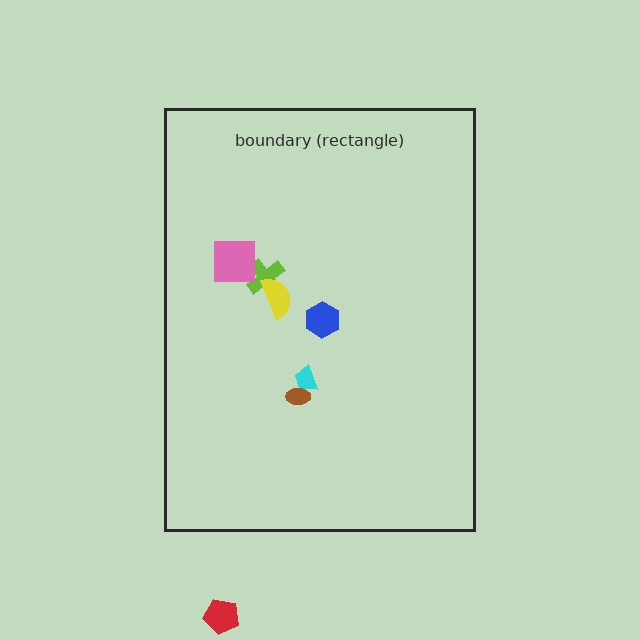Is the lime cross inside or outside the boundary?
Inside.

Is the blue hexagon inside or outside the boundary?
Inside.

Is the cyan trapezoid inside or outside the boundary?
Inside.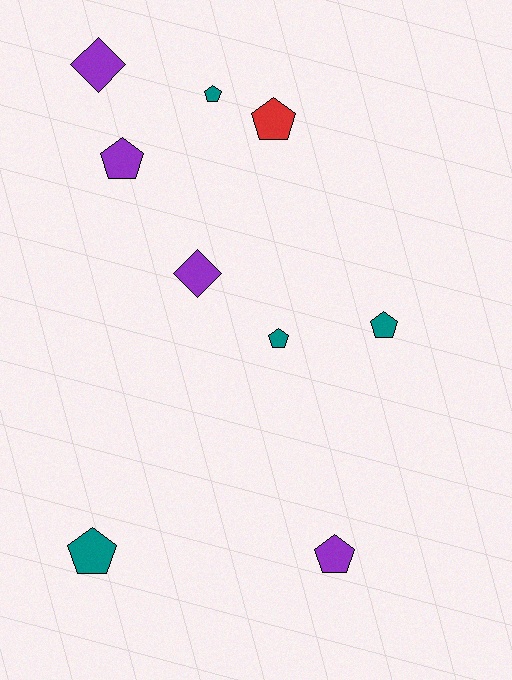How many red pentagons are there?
There is 1 red pentagon.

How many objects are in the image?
There are 9 objects.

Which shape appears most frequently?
Pentagon, with 7 objects.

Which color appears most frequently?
Teal, with 4 objects.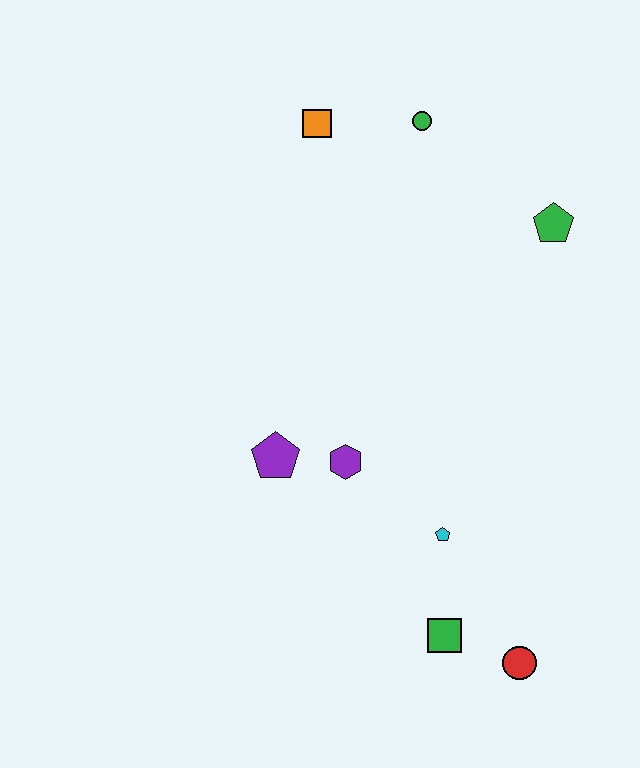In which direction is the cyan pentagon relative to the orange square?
The cyan pentagon is below the orange square.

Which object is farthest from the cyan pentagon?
The orange square is farthest from the cyan pentagon.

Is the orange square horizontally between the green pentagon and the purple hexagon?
No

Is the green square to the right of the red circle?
No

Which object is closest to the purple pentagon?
The purple hexagon is closest to the purple pentagon.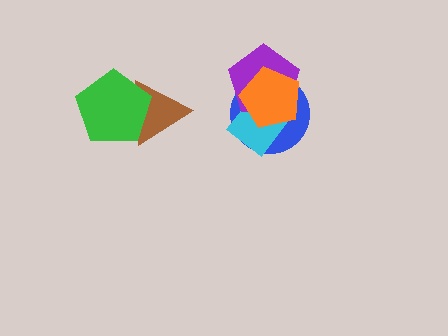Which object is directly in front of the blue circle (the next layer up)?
The cyan diamond is directly in front of the blue circle.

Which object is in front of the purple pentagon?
The orange pentagon is in front of the purple pentagon.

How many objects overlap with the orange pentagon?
3 objects overlap with the orange pentagon.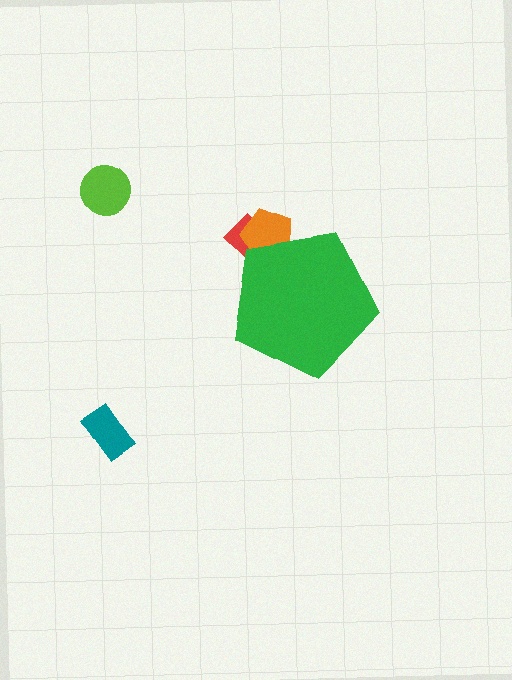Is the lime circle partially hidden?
No, the lime circle is fully visible.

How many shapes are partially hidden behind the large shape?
2 shapes are partially hidden.